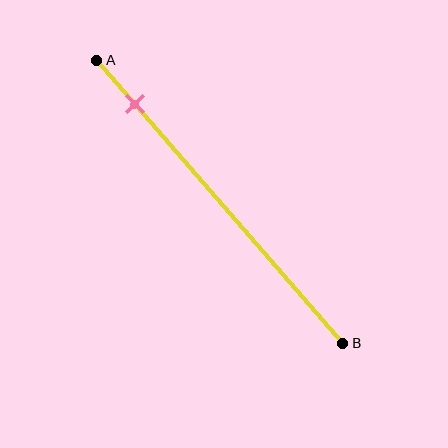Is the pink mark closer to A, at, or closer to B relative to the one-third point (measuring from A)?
The pink mark is closer to point A than the one-third point of segment AB.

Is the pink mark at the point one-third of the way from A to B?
No, the mark is at about 15% from A, not at the 33% one-third point.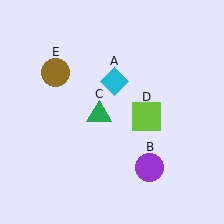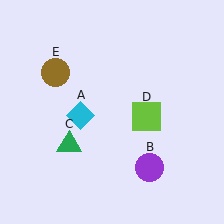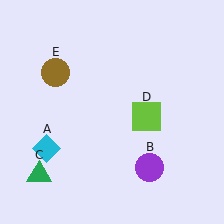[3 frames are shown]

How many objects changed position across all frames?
2 objects changed position: cyan diamond (object A), green triangle (object C).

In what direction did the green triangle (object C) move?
The green triangle (object C) moved down and to the left.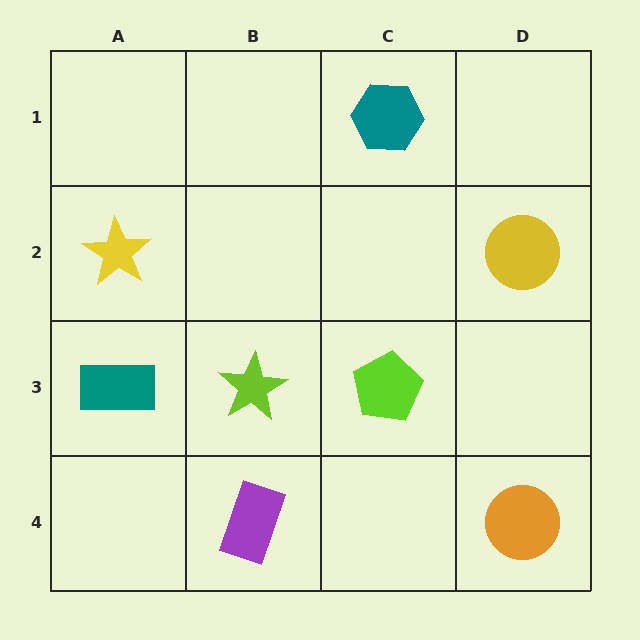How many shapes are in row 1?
1 shape.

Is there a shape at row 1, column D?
No, that cell is empty.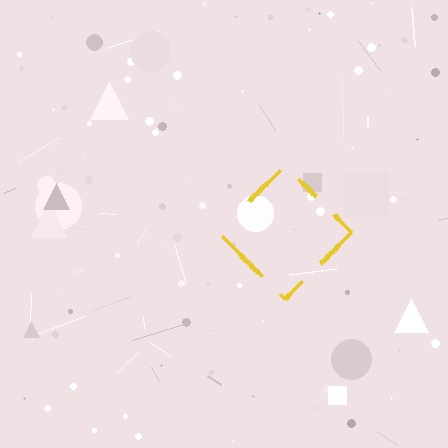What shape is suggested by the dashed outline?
The dashed outline suggests a diamond.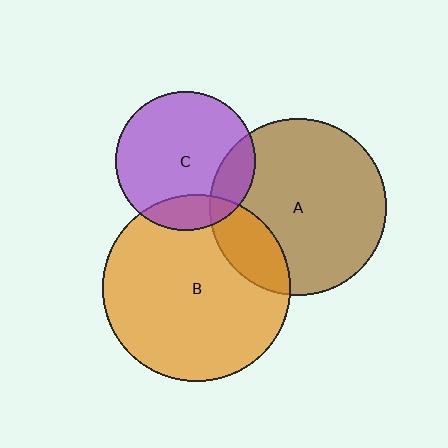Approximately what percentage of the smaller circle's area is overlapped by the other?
Approximately 15%.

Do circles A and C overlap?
Yes.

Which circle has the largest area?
Circle B (orange).